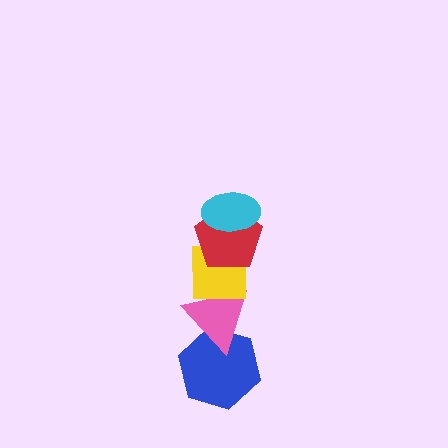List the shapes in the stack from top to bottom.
From top to bottom: the cyan ellipse, the red pentagon, the yellow square, the pink triangle, the blue hexagon.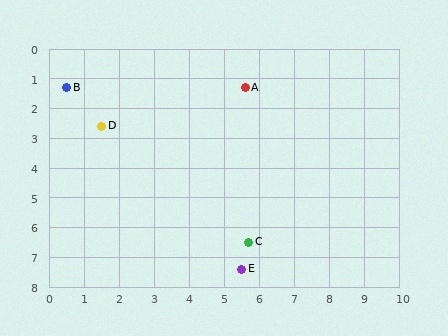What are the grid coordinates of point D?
Point D is at approximately (1.5, 2.6).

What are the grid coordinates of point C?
Point C is at approximately (5.7, 6.5).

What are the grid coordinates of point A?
Point A is at approximately (5.6, 1.3).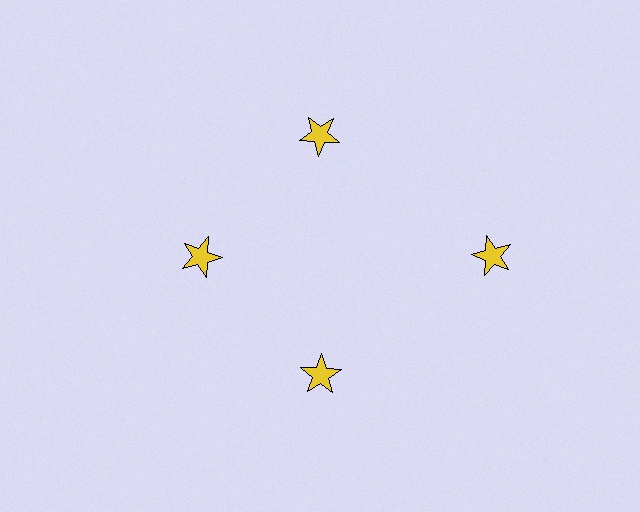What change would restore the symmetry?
The symmetry would be restored by moving it inward, back onto the ring so that all 4 stars sit at equal angles and equal distance from the center.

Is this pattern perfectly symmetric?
No. The 4 yellow stars are arranged in a ring, but one element near the 3 o'clock position is pushed outward from the center, breaking the 4-fold rotational symmetry.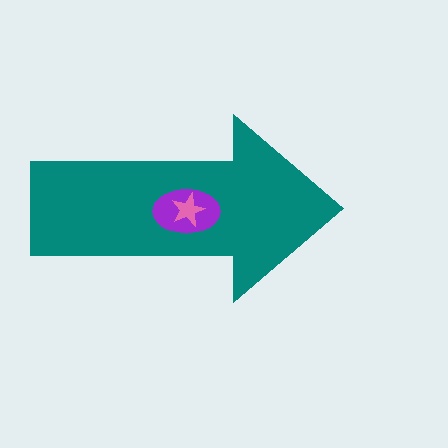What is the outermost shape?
The teal arrow.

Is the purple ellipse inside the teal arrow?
Yes.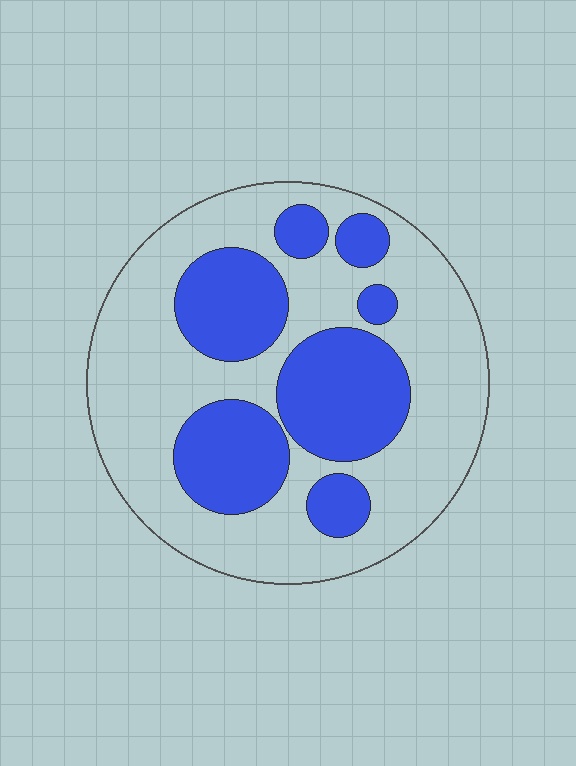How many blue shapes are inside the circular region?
7.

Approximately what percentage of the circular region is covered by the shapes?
Approximately 35%.